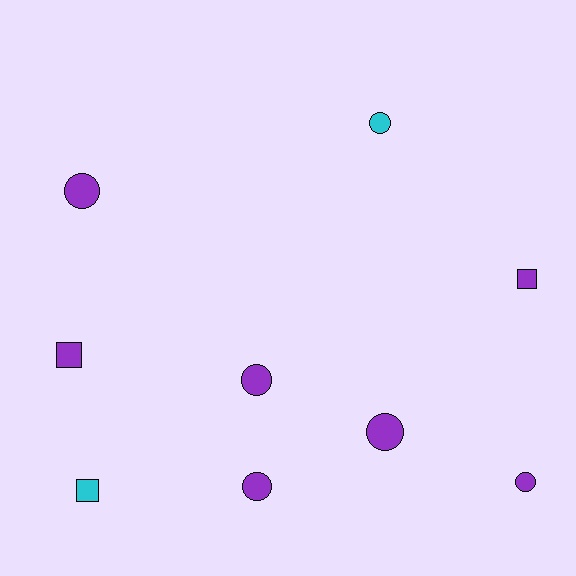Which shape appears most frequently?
Circle, with 6 objects.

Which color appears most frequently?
Purple, with 7 objects.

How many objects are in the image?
There are 9 objects.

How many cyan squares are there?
There is 1 cyan square.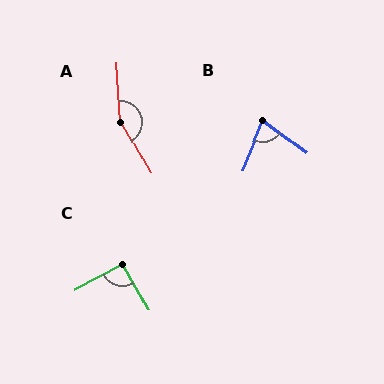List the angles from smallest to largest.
B (76°), C (91°), A (153°).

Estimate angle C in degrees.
Approximately 91 degrees.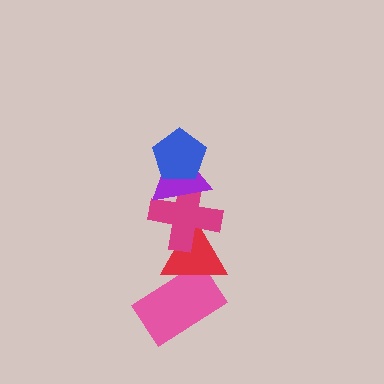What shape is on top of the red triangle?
The magenta cross is on top of the red triangle.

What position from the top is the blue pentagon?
The blue pentagon is 1st from the top.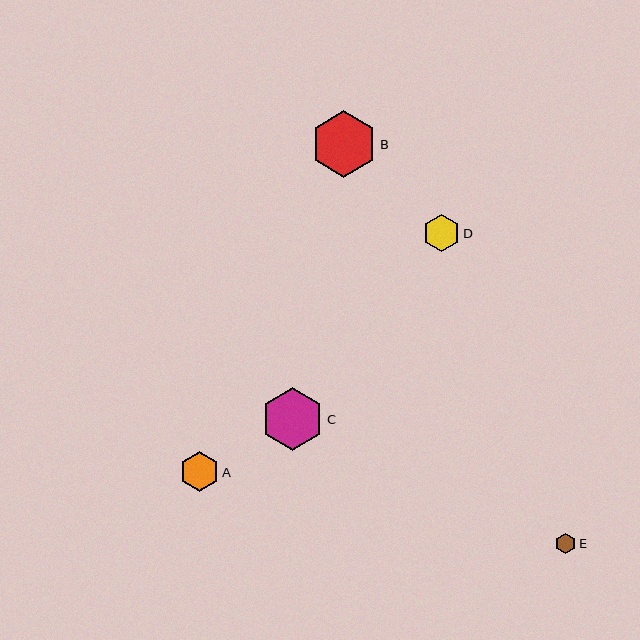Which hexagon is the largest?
Hexagon B is the largest with a size of approximately 67 pixels.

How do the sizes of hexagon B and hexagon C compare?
Hexagon B and hexagon C are approximately the same size.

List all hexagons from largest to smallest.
From largest to smallest: B, C, A, D, E.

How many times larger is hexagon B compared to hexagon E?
Hexagon B is approximately 3.3 times the size of hexagon E.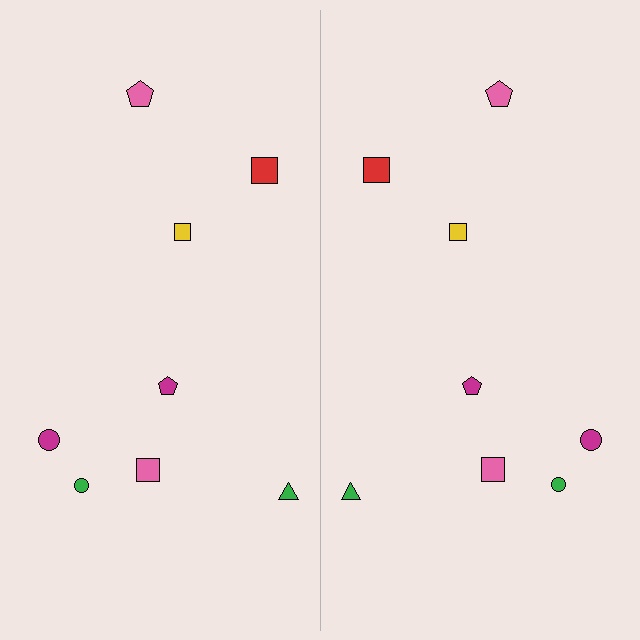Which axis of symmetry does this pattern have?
The pattern has a vertical axis of symmetry running through the center of the image.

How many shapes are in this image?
There are 16 shapes in this image.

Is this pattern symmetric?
Yes, this pattern has bilateral (reflection) symmetry.